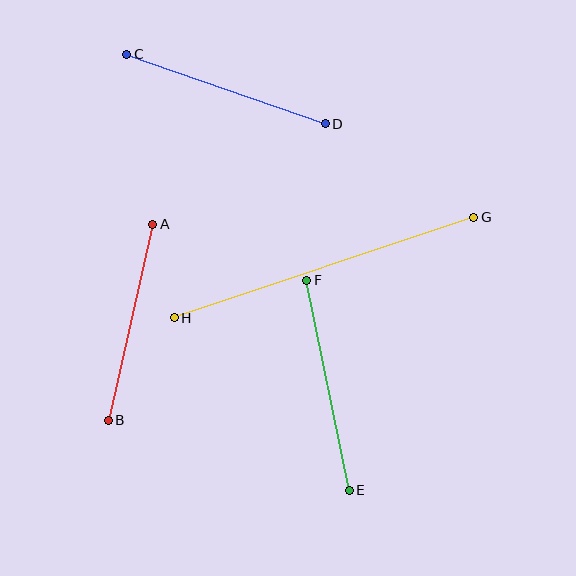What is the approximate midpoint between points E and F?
The midpoint is at approximately (328, 385) pixels.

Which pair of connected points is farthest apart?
Points G and H are farthest apart.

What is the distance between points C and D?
The distance is approximately 210 pixels.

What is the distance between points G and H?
The distance is approximately 316 pixels.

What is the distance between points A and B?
The distance is approximately 201 pixels.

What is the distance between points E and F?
The distance is approximately 214 pixels.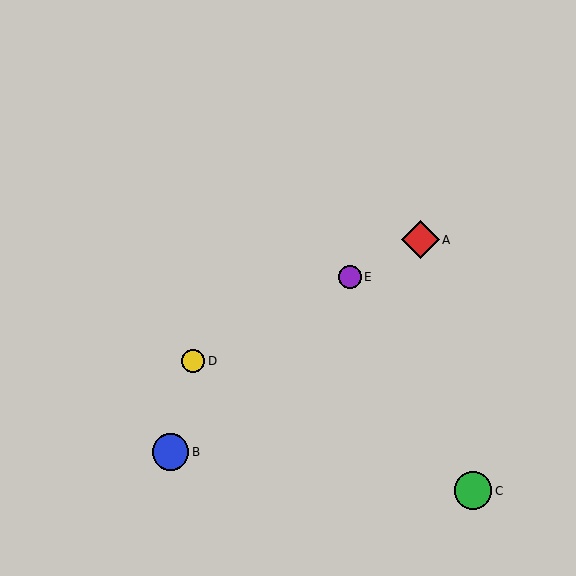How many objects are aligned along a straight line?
3 objects (A, D, E) are aligned along a straight line.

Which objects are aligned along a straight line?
Objects A, D, E are aligned along a straight line.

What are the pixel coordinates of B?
Object B is at (170, 452).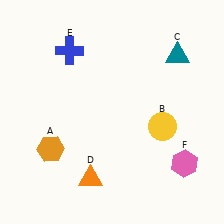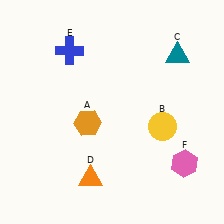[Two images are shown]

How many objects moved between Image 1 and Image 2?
1 object moved between the two images.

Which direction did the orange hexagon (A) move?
The orange hexagon (A) moved right.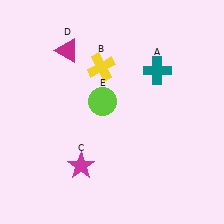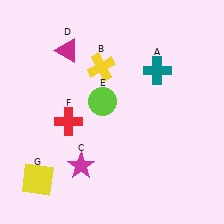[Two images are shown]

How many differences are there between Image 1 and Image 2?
There are 2 differences between the two images.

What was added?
A red cross (F), a yellow square (G) were added in Image 2.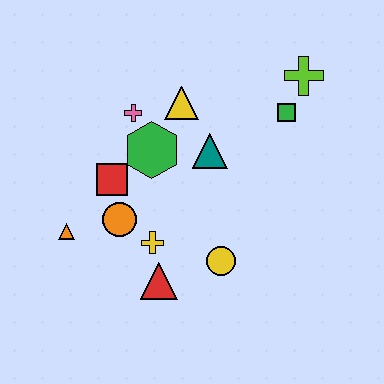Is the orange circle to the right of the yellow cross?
No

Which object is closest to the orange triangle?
The orange circle is closest to the orange triangle.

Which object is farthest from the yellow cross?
The lime cross is farthest from the yellow cross.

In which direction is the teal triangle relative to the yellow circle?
The teal triangle is above the yellow circle.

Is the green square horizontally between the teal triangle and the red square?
No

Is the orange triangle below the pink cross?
Yes